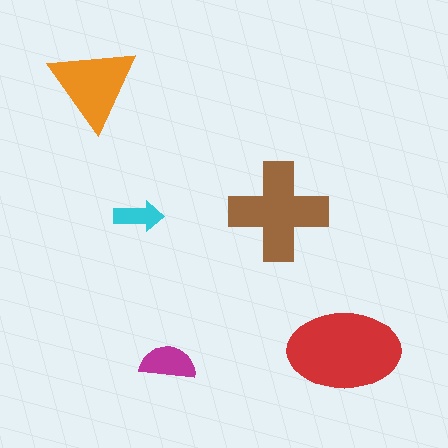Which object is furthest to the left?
The orange triangle is leftmost.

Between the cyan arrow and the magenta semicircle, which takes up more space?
The magenta semicircle.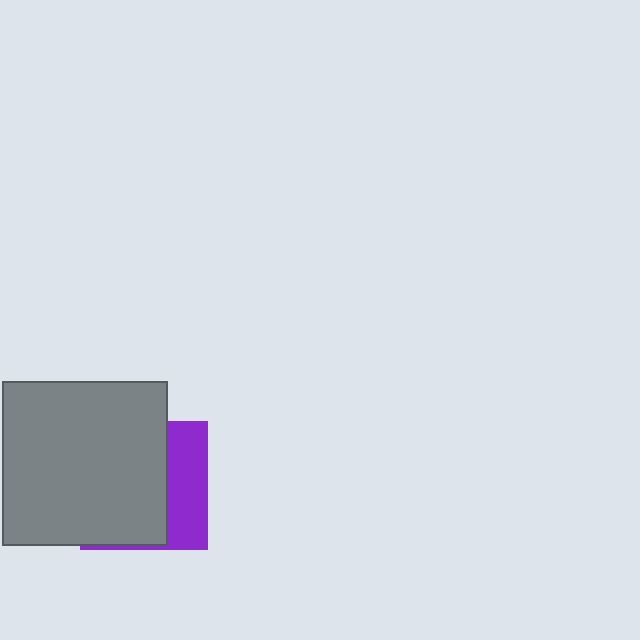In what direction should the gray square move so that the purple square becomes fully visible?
The gray square should move left. That is the shortest direction to clear the overlap and leave the purple square fully visible.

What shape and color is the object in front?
The object in front is a gray square.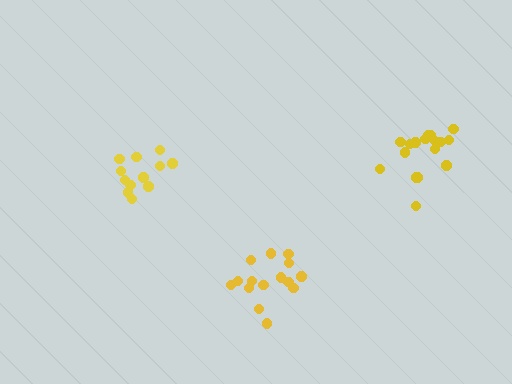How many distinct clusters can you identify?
There are 3 distinct clusters.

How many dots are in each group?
Group 1: 15 dots, Group 2: 12 dots, Group 3: 17 dots (44 total).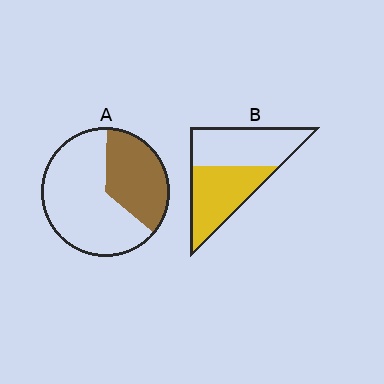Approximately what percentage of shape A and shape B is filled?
A is approximately 35% and B is approximately 50%.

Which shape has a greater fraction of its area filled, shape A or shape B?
Shape B.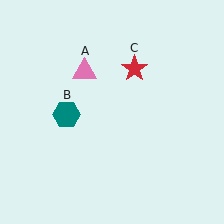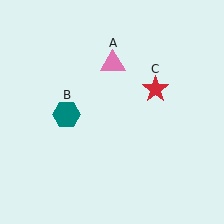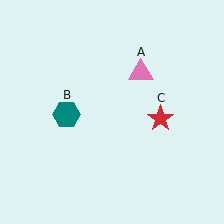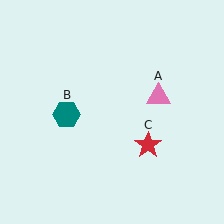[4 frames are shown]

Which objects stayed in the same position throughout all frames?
Teal hexagon (object B) remained stationary.